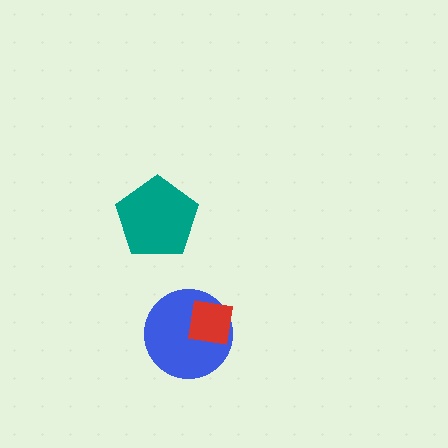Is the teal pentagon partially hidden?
No, no other shape covers it.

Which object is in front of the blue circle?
The red square is in front of the blue circle.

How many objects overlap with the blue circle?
1 object overlaps with the blue circle.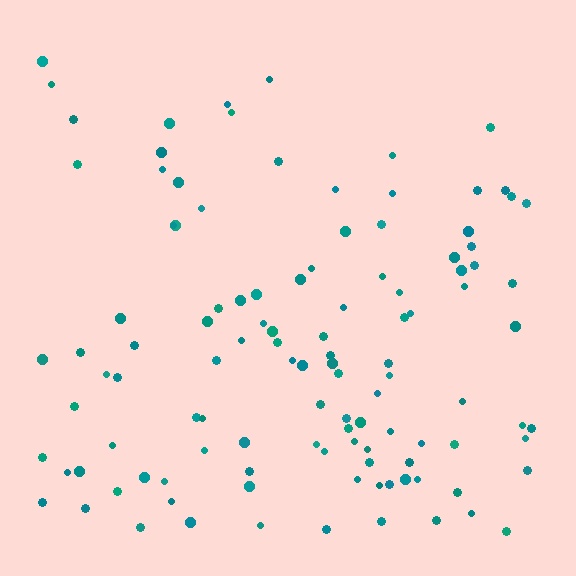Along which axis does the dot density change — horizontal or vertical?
Vertical.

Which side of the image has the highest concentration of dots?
The bottom.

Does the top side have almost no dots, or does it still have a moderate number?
Still a moderate number, just noticeably fewer than the bottom.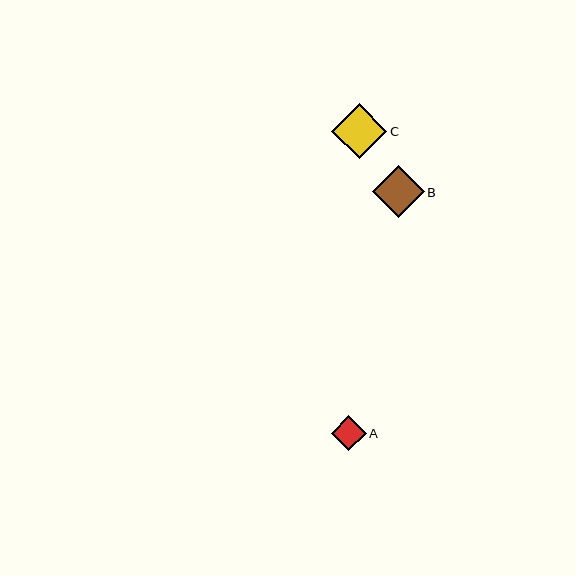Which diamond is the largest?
Diamond C is the largest with a size of approximately 55 pixels.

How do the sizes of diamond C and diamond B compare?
Diamond C and diamond B are approximately the same size.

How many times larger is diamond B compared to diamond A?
Diamond B is approximately 1.5 times the size of diamond A.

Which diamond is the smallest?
Diamond A is the smallest with a size of approximately 35 pixels.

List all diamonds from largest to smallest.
From largest to smallest: C, B, A.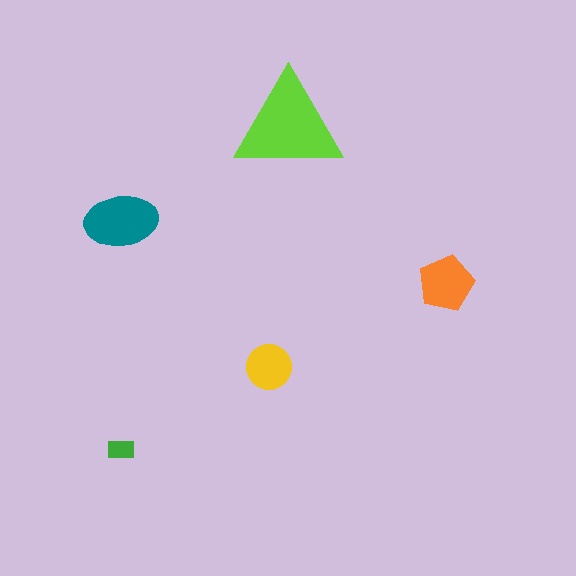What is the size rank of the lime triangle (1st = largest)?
1st.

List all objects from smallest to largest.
The green rectangle, the yellow circle, the orange pentagon, the teal ellipse, the lime triangle.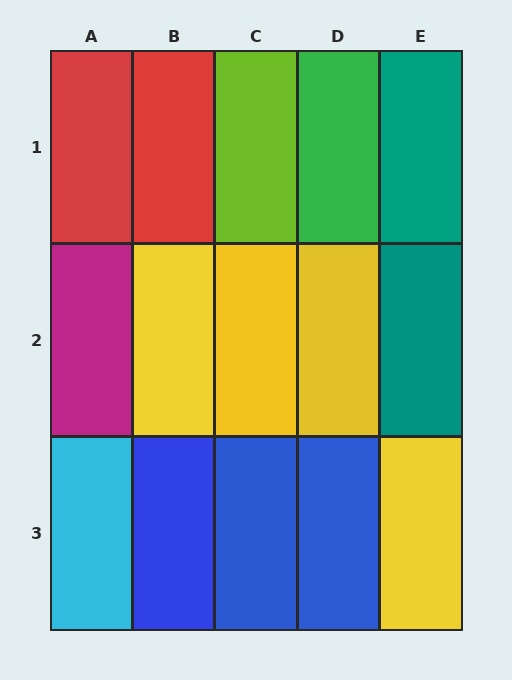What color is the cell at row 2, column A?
Magenta.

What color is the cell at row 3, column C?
Blue.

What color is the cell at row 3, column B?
Blue.